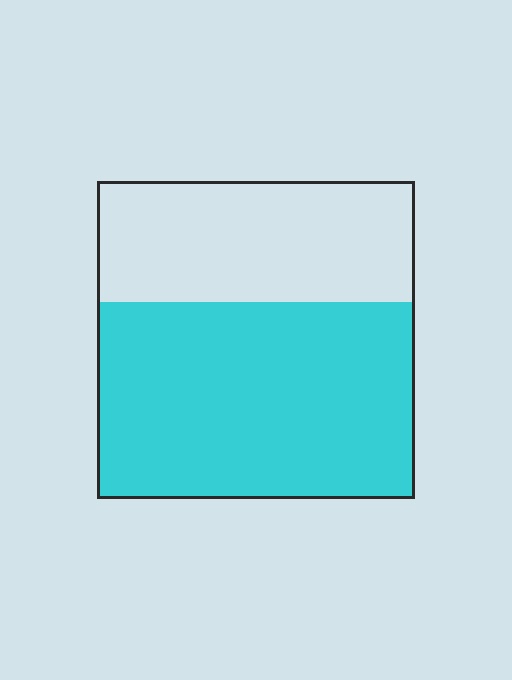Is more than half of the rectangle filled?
Yes.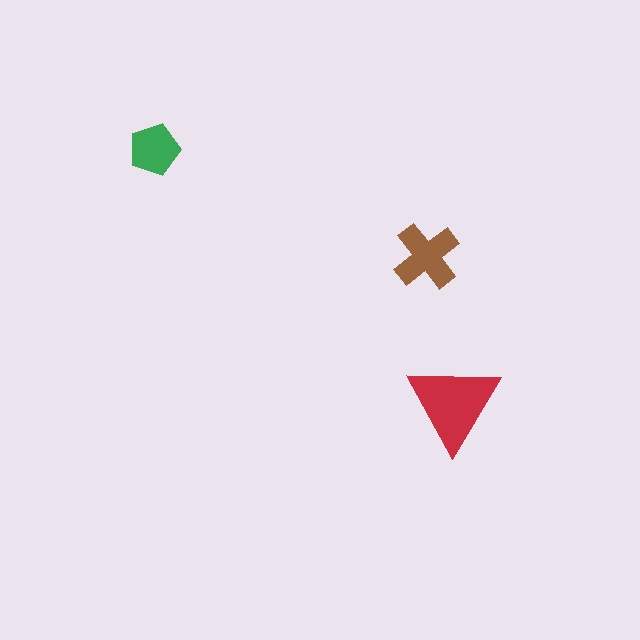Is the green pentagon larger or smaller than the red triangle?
Smaller.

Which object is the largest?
The red triangle.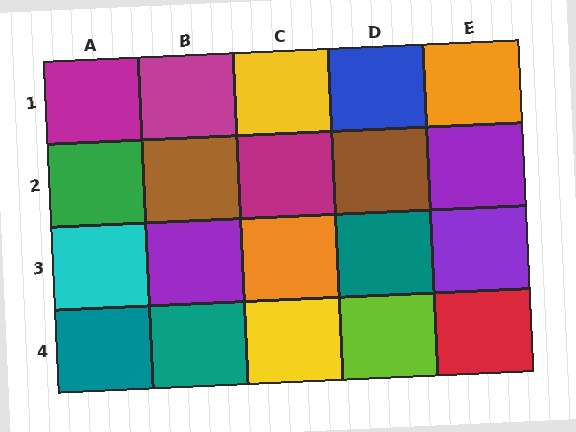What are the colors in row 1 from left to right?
Magenta, magenta, yellow, blue, orange.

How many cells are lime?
1 cell is lime.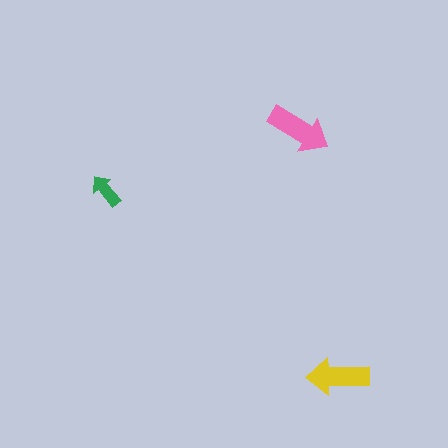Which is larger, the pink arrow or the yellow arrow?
The pink one.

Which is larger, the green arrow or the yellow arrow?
The yellow one.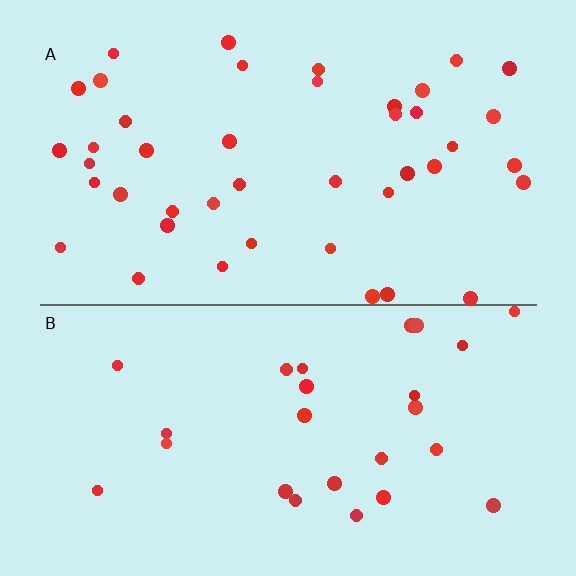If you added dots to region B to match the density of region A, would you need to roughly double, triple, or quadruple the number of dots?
Approximately double.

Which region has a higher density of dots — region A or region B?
A (the top).